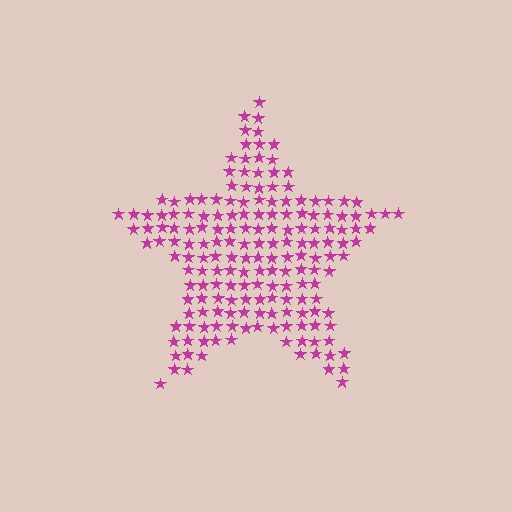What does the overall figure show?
The overall figure shows a star.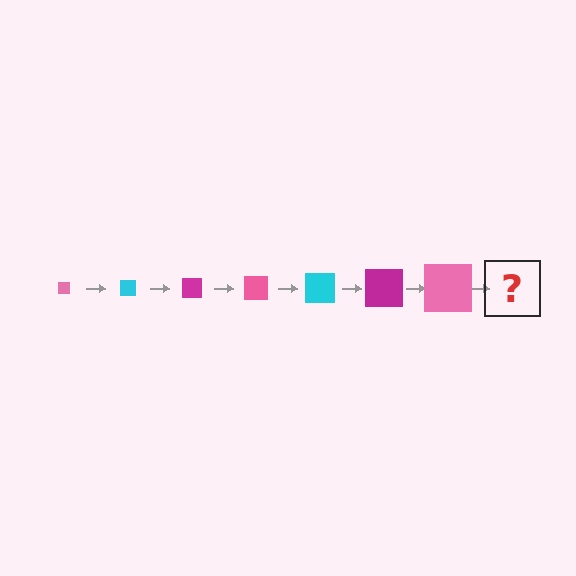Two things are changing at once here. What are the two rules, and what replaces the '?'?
The two rules are that the square grows larger each step and the color cycles through pink, cyan, and magenta. The '?' should be a cyan square, larger than the previous one.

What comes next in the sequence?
The next element should be a cyan square, larger than the previous one.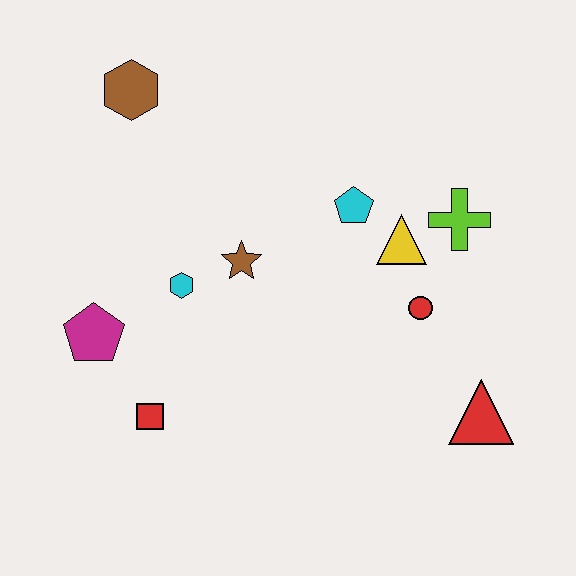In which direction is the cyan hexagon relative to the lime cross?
The cyan hexagon is to the left of the lime cross.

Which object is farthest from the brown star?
The red triangle is farthest from the brown star.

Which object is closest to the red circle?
The yellow triangle is closest to the red circle.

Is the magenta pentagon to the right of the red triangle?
No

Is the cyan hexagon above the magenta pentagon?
Yes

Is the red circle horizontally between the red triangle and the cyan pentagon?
Yes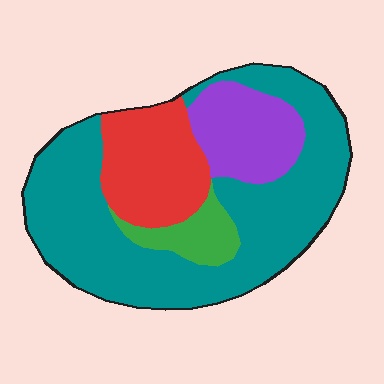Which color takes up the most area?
Teal, at roughly 60%.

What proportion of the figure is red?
Red covers 19% of the figure.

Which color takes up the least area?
Green, at roughly 10%.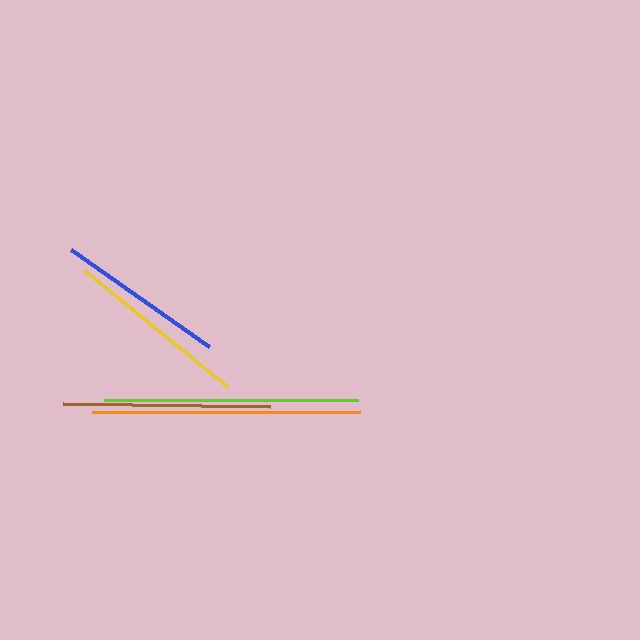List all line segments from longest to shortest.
From longest to shortest: orange, lime, brown, yellow, blue.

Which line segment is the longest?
The orange line is the longest at approximately 267 pixels.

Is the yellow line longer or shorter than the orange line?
The orange line is longer than the yellow line.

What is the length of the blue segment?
The blue segment is approximately 168 pixels long.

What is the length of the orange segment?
The orange segment is approximately 267 pixels long.